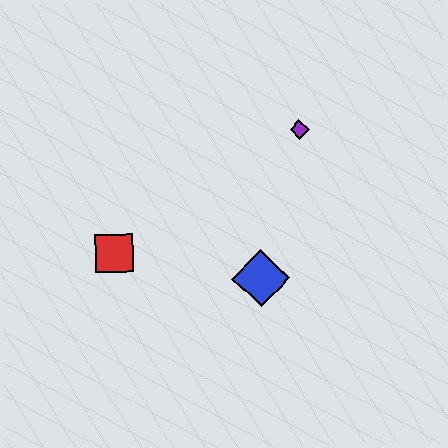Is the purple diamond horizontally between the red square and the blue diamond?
No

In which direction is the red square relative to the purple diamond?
The red square is to the left of the purple diamond.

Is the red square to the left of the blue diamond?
Yes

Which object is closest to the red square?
The blue diamond is closest to the red square.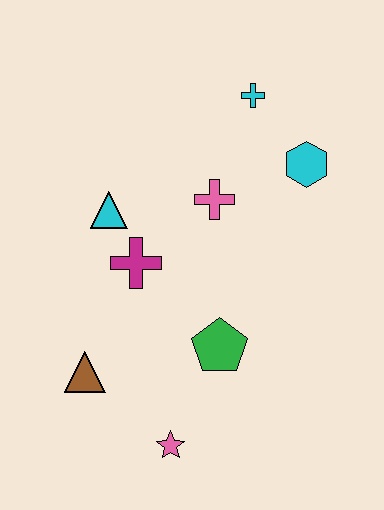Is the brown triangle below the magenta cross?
Yes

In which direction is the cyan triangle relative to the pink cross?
The cyan triangle is to the left of the pink cross.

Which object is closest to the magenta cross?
The cyan triangle is closest to the magenta cross.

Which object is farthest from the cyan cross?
The pink star is farthest from the cyan cross.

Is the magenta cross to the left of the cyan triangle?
No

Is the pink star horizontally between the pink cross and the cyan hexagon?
No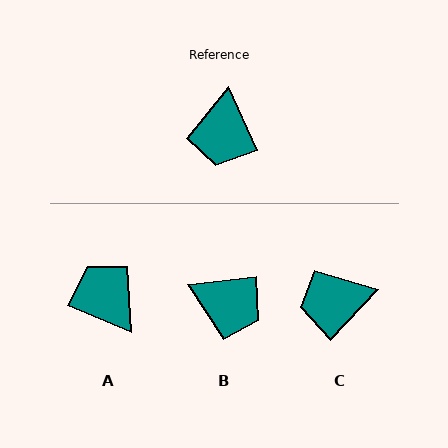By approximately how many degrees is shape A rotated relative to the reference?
Approximately 137 degrees clockwise.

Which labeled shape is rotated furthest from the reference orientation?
A, about 137 degrees away.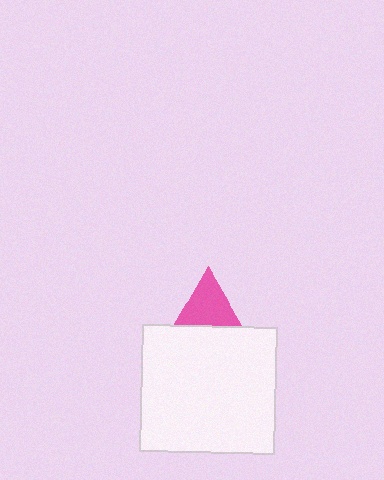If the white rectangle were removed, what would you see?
You would see the complete pink triangle.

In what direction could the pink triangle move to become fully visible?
The pink triangle could move up. That would shift it out from behind the white rectangle entirely.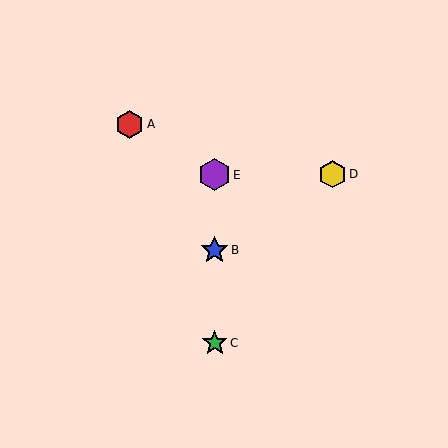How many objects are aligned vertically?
3 objects (B, C, E) are aligned vertically.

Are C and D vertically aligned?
No, C is at x≈215 and D is at x≈332.